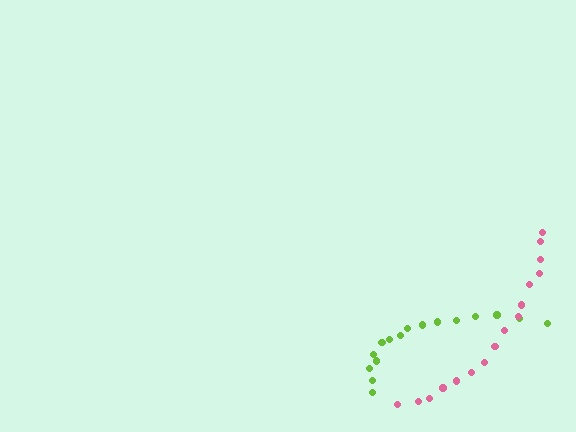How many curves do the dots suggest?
There are 2 distinct paths.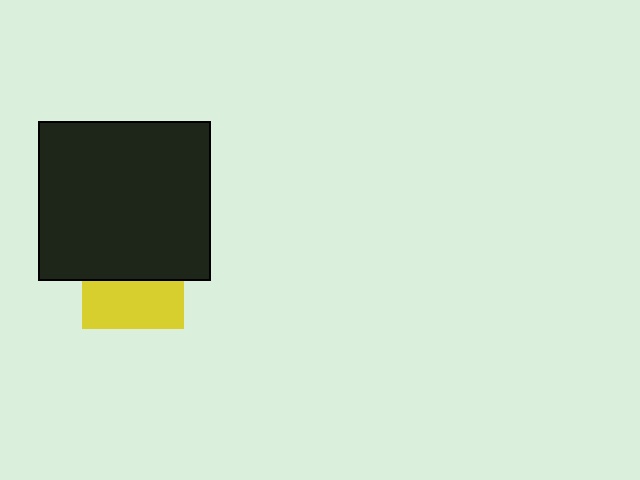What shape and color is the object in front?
The object in front is a black rectangle.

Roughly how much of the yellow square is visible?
About half of it is visible (roughly 47%).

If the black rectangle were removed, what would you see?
You would see the complete yellow square.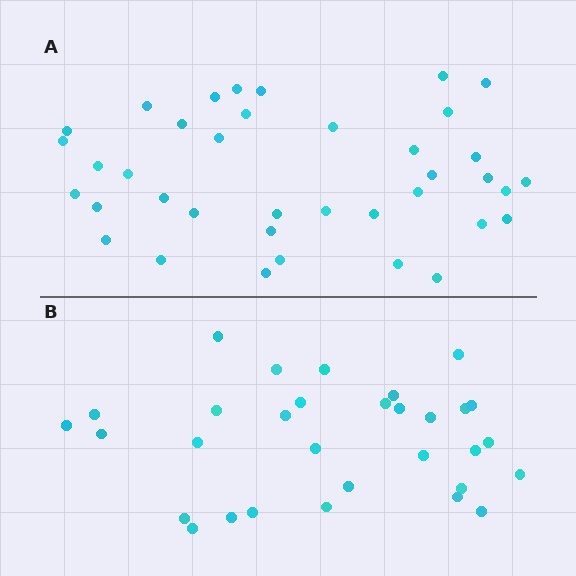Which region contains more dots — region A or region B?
Region A (the top region) has more dots.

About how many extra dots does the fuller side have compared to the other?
Region A has roughly 8 or so more dots than region B.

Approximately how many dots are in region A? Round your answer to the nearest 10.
About 40 dots. (The exact count is 38, which rounds to 40.)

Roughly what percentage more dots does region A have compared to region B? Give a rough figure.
About 25% more.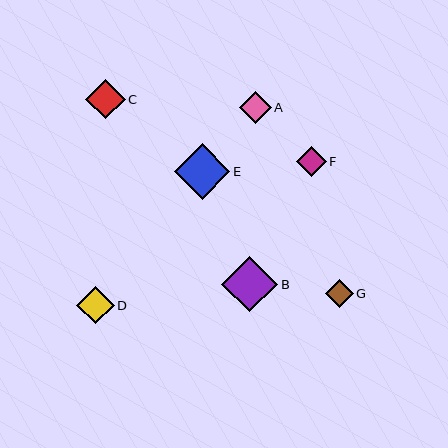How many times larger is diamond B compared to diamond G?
Diamond B is approximately 2.0 times the size of diamond G.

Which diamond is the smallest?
Diamond G is the smallest with a size of approximately 28 pixels.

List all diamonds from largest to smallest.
From largest to smallest: B, E, C, D, A, F, G.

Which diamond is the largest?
Diamond B is the largest with a size of approximately 56 pixels.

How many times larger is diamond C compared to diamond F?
Diamond C is approximately 1.3 times the size of diamond F.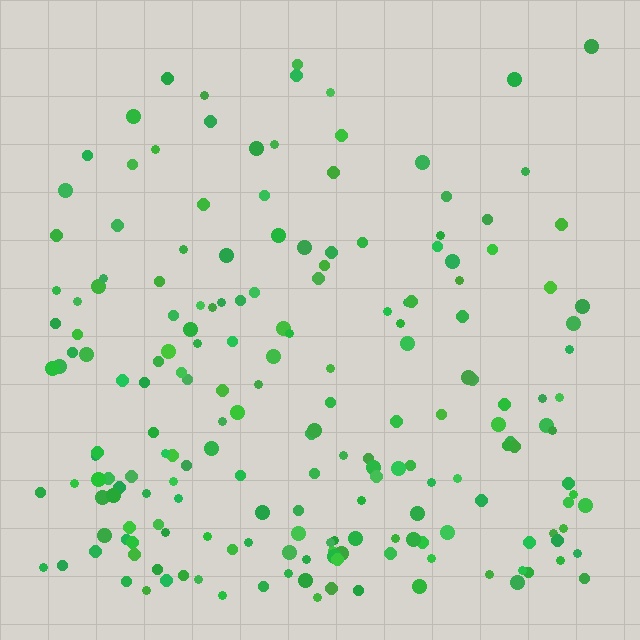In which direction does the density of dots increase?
From top to bottom, with the bottom side densest.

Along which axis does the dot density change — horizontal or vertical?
Vertical.